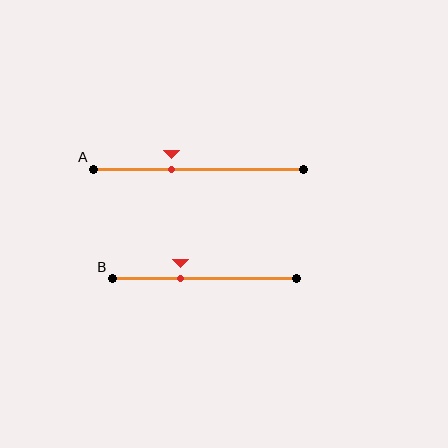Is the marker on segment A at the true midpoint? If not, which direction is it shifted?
No, the marker on segment A is shifted to the left by about 13% of the segment length.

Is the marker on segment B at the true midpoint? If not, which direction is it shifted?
No, the marker on segment B is shifted to the left by about 13% of the segment length.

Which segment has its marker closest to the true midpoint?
Segment A has its marker closest to the true midpoint.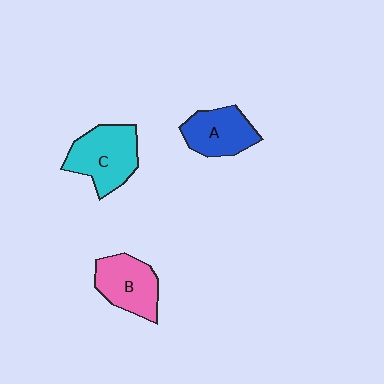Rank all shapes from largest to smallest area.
From largest to smallest: C (cyan), B (pink), A (blue).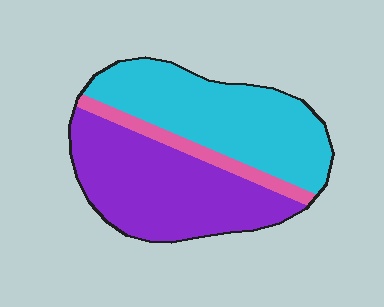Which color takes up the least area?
Pink, at roughly 10%.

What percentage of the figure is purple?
Purple covers 46% of the figure.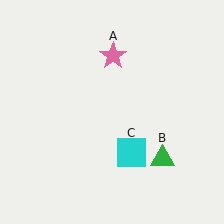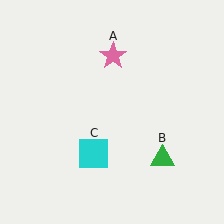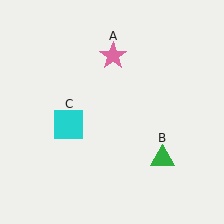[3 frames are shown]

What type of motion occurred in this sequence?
The cyan square (object C) rotated clockwise around the center of the scene.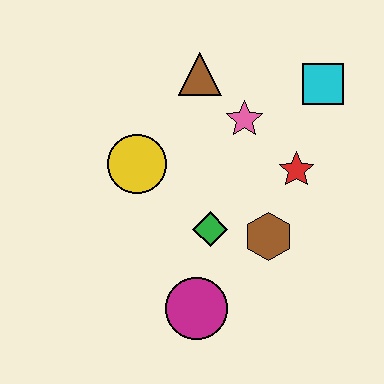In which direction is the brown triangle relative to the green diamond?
The brown triangle is above the green diamond.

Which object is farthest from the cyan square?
The magenta circle is farthest from the cyan square.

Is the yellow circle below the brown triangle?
Yes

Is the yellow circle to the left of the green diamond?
Yes